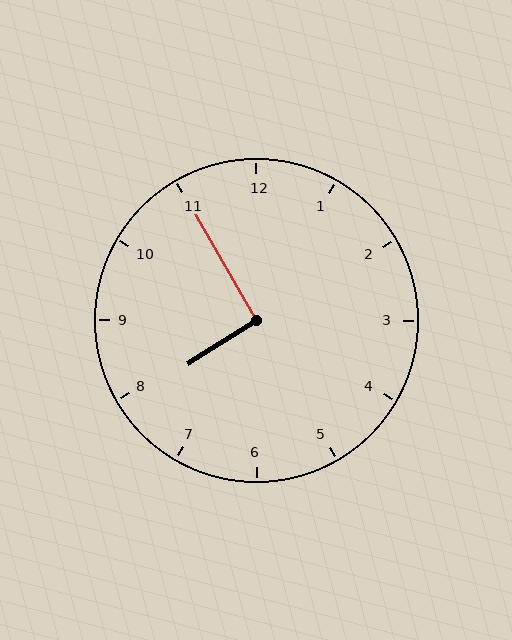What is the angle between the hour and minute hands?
Approximately 92 degrees.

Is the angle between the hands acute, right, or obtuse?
It is right.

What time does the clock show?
7:55.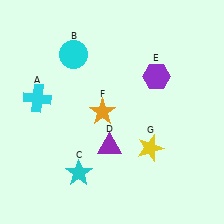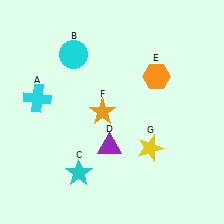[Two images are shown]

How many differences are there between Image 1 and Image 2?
There is 1 difference between the two images.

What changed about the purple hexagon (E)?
In Image 1, E is purple. In Image 2, it changed to orange.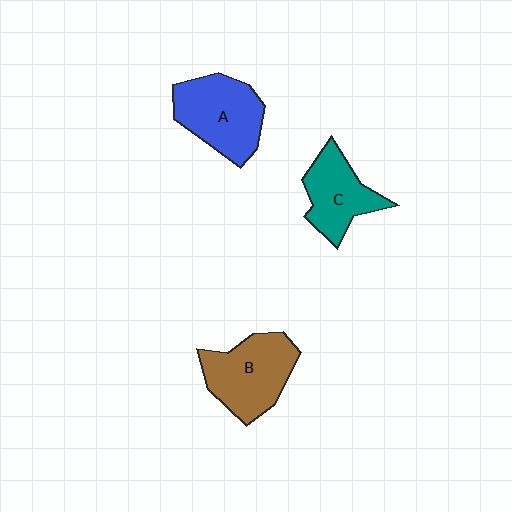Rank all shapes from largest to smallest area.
From largest to smallest: B (brown), A (blue), C (teal).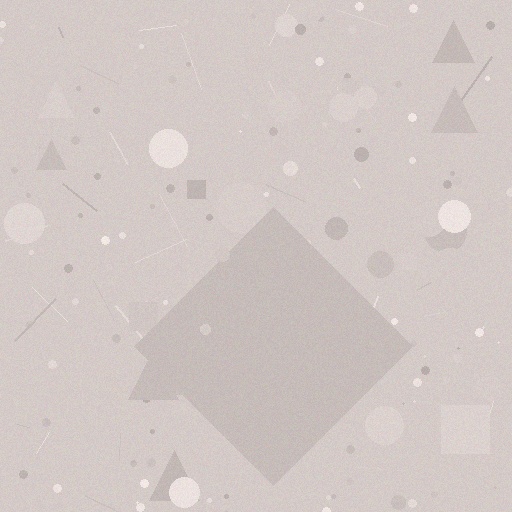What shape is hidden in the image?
A diamond is hidden in the image.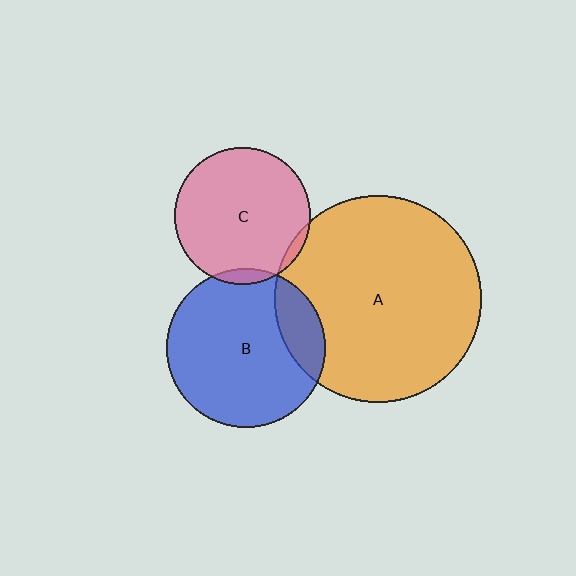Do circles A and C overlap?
Yes.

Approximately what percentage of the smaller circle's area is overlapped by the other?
Approximately 5%.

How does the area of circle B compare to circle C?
Approximately 1.4 times.